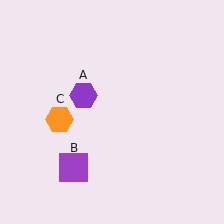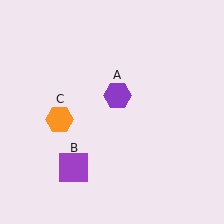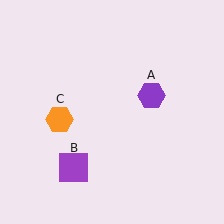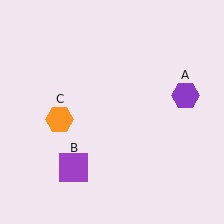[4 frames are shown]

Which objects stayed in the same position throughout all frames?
Purple square (object B) and orange hexagon (object C) remained stationary.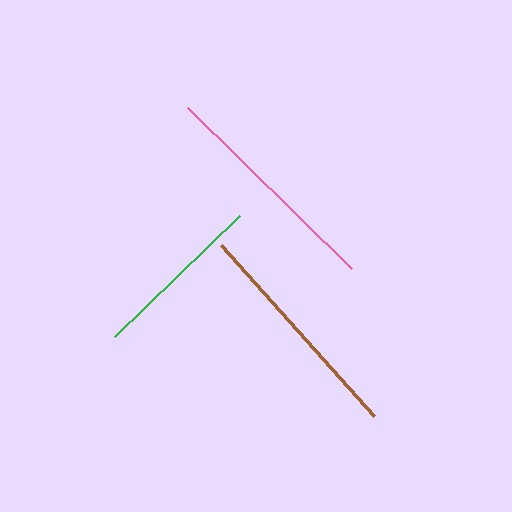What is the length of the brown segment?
The brown segment is approximately 229 pixels long.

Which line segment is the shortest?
The green line is the shortest at approximately 175 pixels.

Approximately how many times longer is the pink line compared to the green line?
The pink line is approximately 1.3 times the length of the green line.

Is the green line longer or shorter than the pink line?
The pink line is longer than the green line.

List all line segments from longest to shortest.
From longest to shortest: pink, brown, green.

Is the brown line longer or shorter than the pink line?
The pink line is longer than the brown line.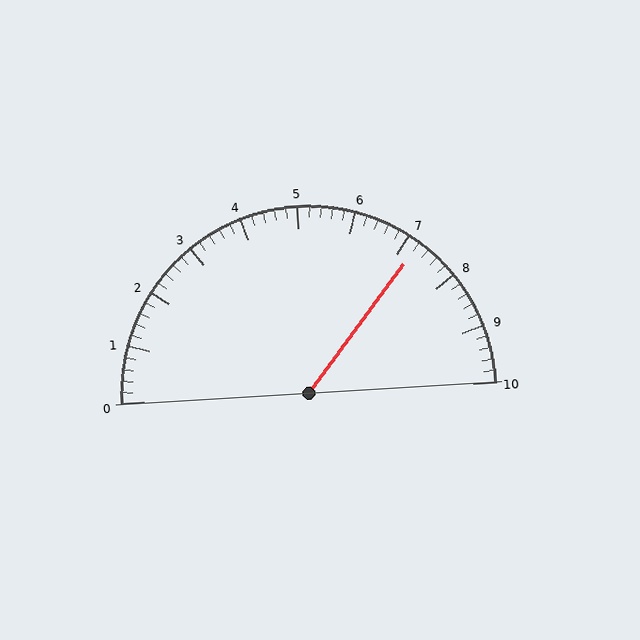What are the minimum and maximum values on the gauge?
The gauge ranges from 0 to 10.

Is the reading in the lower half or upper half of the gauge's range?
The reading is in the upper half of the range (0 to 10).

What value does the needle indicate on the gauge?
The needle indicates approximately 7.2.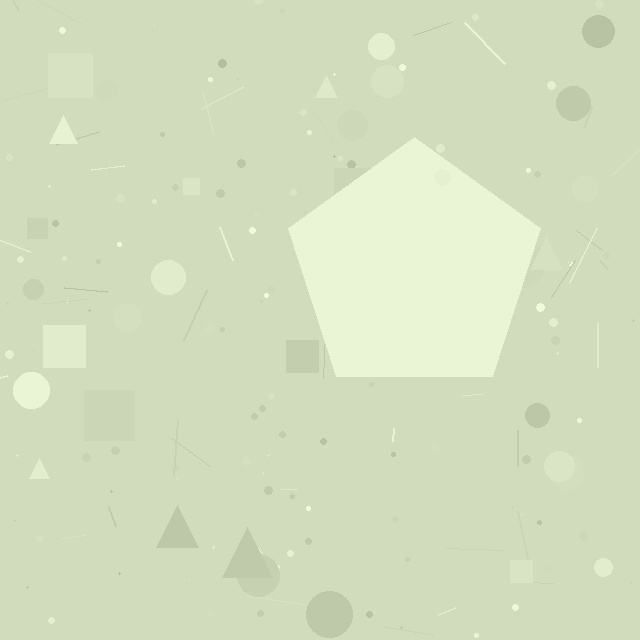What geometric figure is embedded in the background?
A pentagon is embedded in the background.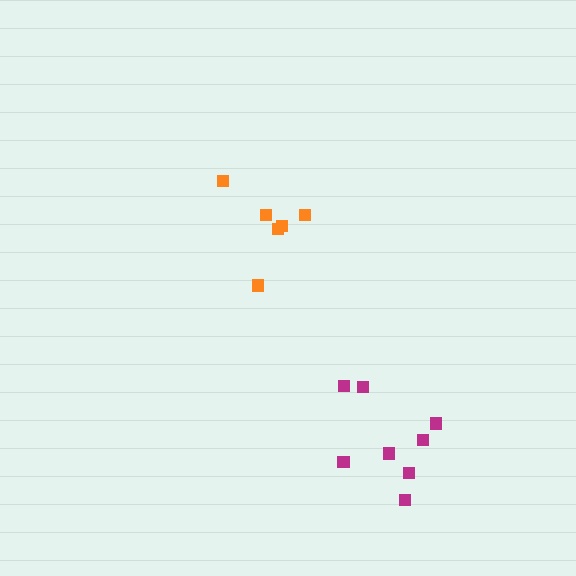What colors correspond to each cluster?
The clusters are colored: magenta, orange.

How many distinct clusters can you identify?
There are 2 distinct clusters.